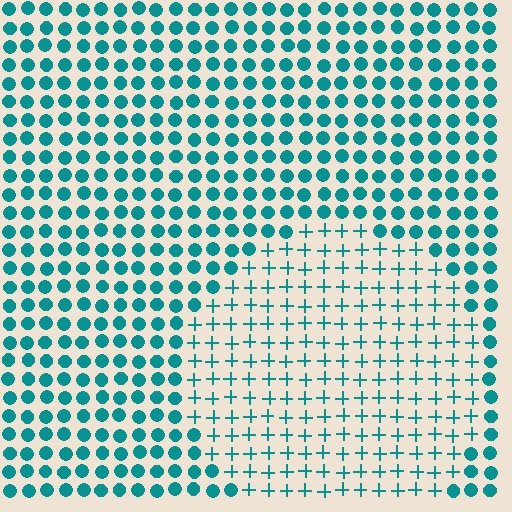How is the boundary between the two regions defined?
The boundary is defined by a change in element shape: plus signs inside vs. circles outside. All elements share the same color and spacing.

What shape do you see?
I see a circle.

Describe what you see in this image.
The image is filled with small teal elements arranged in a uniform grid. A circle-shaped region contains plus signs, while the surrounding area contains circles. The boundary is defined purely by the change in element shape.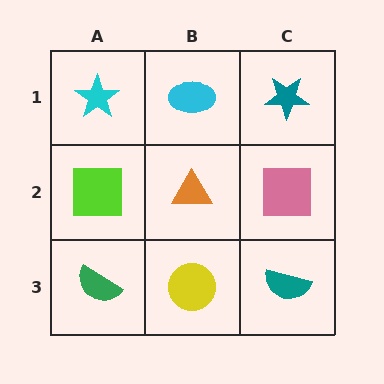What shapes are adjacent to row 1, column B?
An orange triangle (row 2, column B), a cyan star (row 1, column A), a teal star (row 1, column C).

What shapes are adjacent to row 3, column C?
A pink square (row 2, column C), a yellow circle (row 3, column B).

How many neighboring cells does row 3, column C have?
2.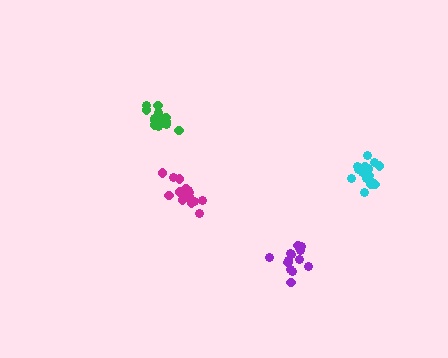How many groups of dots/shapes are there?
There are 4 groups.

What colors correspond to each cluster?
The clusters are colored: purple, green, cyan, magenta.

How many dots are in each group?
Group 1: 14 dots, Group 2: 16 dots, Group 3: 18 dots, Group 4: 19 dots (67 total).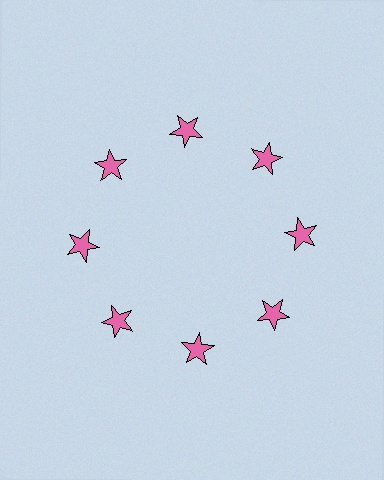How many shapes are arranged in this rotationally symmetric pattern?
There are 8 shapes, arranged in 8 groups of 1.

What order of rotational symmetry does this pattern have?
This pattern has 8-fold rotational symmetry.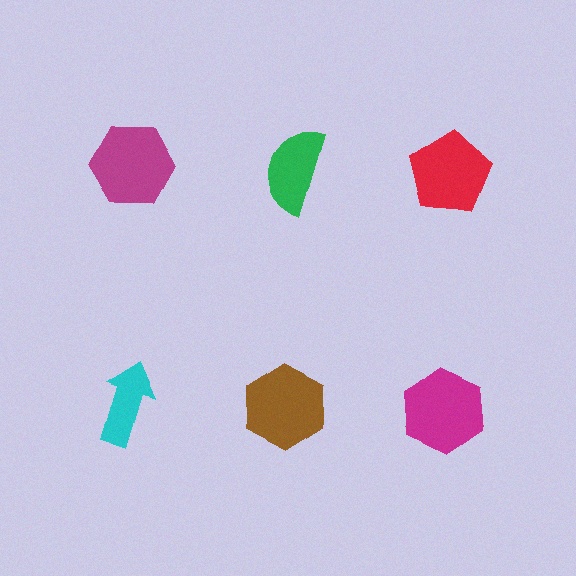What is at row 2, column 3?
A magenta hexagon.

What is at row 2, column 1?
A cyan arrow.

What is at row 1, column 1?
A magenta hexagon.